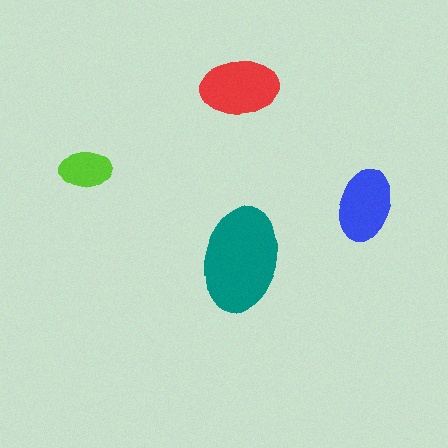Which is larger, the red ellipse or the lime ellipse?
The red one.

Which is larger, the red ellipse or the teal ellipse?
The teal one.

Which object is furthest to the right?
The blue ellipse is rightmost.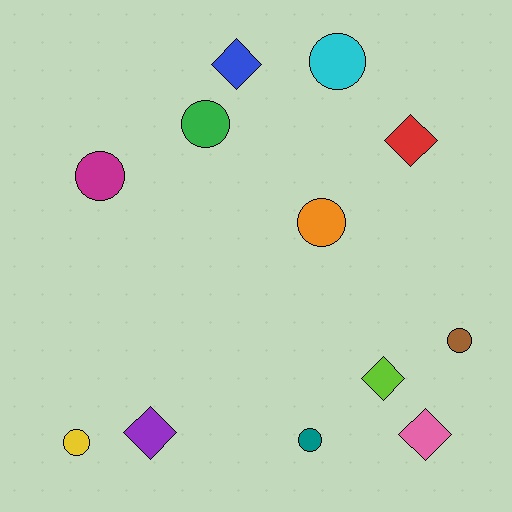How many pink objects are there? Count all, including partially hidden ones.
There is 1 pink object.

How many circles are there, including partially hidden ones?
There are 7 circles.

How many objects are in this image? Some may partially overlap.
There are 12 objects.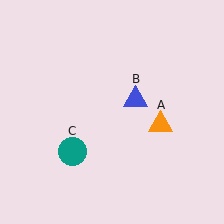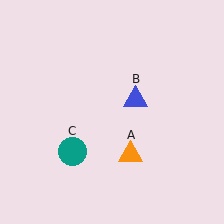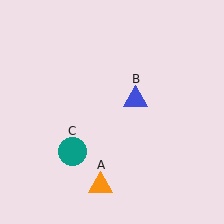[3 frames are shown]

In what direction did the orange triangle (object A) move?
The orange triangle (object A) moved down and to the left.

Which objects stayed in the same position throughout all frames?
Blue triangle (object B) and teal circle (object C) remained stationary.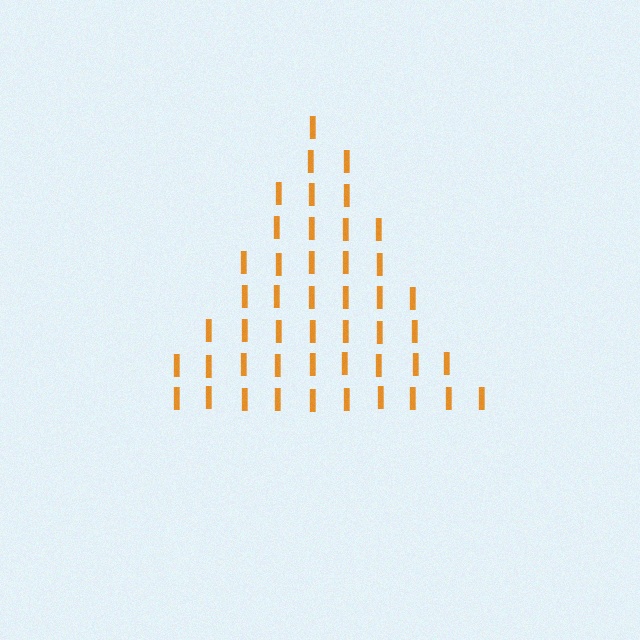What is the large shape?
The large shape is a triangle.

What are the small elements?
The small elements are letter I's.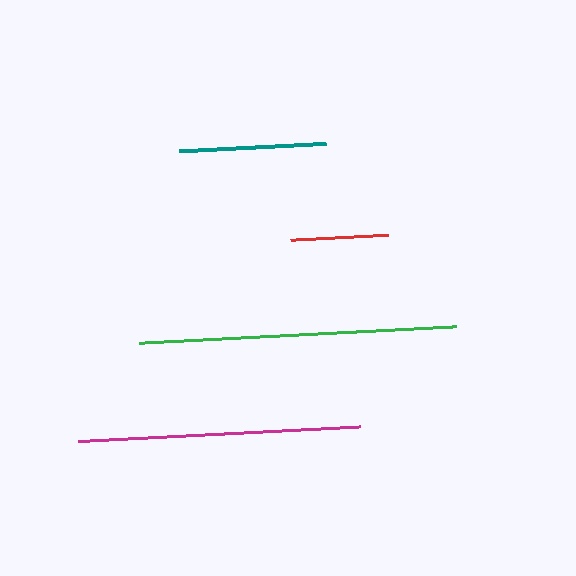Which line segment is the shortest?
The red line is the shortest at approximately 98 pixels.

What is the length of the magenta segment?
The magenta segment is approximately 283 pixels long.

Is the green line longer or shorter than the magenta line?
The green line is longer than the magenta line.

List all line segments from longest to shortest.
From longest to shortest: green, magenta, teal, red.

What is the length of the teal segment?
The teal segment is approximately 147 pixels long.